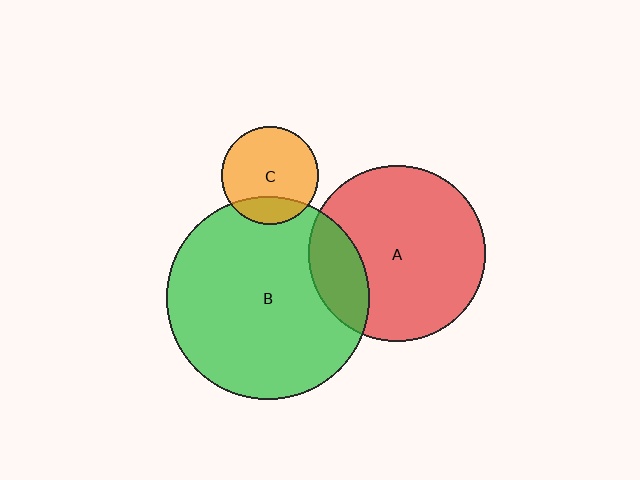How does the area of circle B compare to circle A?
Approximately 1.3 times.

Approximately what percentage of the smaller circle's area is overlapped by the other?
Approximately 20%.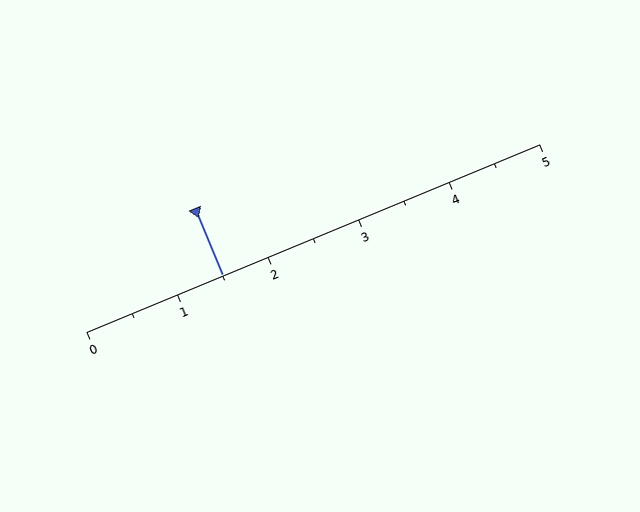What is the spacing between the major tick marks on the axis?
The major ticks are spaced 1 apart.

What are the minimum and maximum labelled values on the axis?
The axis runs from 0 to 5.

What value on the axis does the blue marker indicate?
The marker indicates approximately 1.5.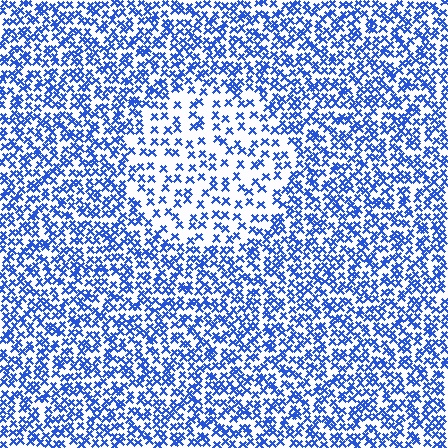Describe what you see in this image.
The image contains small blue elements arranged at two different densities. A circle-shaped region is visible where the elements are less densely packed than the surrounding area.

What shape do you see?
I see a circle.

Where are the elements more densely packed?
The elements are more densely packed outside the circle boundary.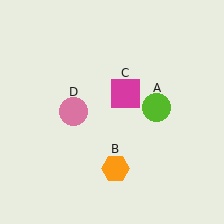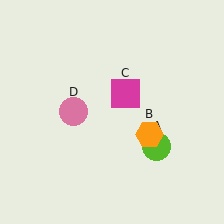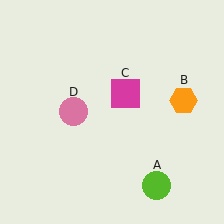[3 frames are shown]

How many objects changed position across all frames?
2 objects changed position: lime circle (object A), orange hexagon (object B).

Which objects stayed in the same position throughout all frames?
Magenta square (object C) and pink circle (object D) remained stationary.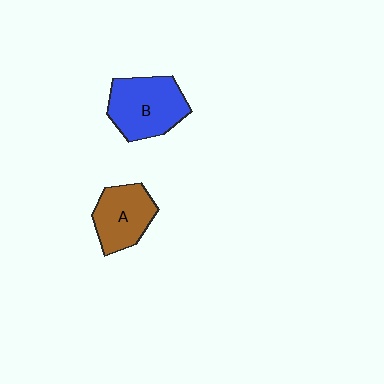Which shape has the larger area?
Shape B (blue).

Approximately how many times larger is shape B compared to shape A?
Approximately 1.3 times.